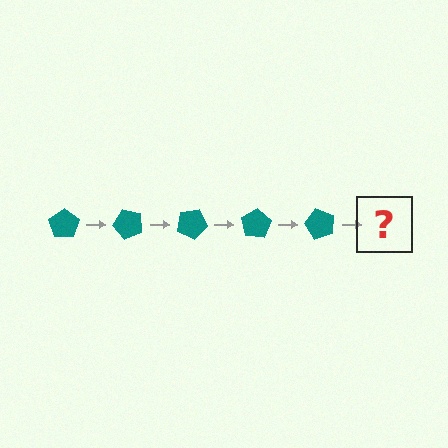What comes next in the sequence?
The next element should be a teal pentagon rotated 250 degrees.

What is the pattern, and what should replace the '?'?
The pattern is that the pentagon rotates 50 degrees each step. The '?' should be a teal pentagon rotated 250 degrees.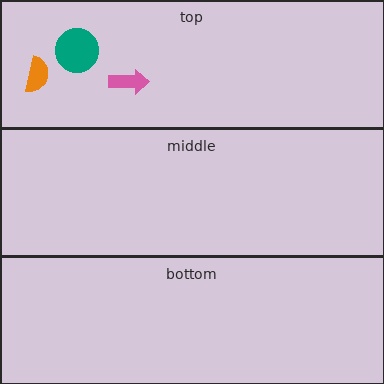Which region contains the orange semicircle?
The top region.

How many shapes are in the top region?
3.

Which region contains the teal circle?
The top region.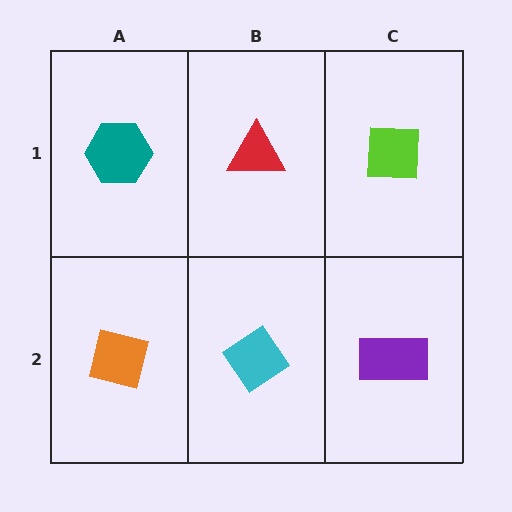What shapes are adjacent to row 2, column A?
A teal hexagon (row 1, column A), a cyan diamond (row 2, column B).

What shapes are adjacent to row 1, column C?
A purple rectangle (row 2, column C), a red triangle (row 1, column B).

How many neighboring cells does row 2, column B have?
3.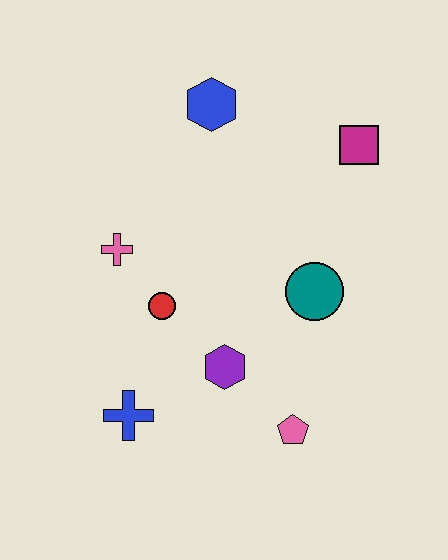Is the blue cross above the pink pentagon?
Yes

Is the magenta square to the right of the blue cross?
Yes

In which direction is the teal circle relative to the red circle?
The teal circle is to the right of the red circle.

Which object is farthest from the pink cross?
The magenta square is farthest from the pink cross.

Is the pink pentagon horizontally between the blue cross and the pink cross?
No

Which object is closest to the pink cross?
The red circle is closest to the pink cross.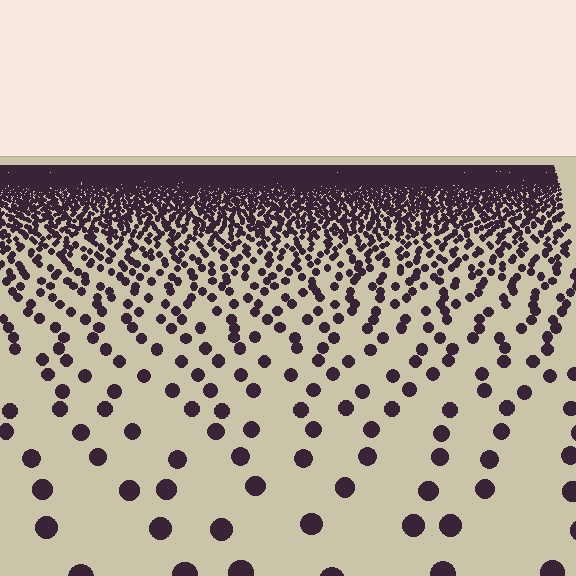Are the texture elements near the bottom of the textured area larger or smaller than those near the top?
Larger. Near the bottom, elements are closer to the viewer and appear at a bigger on-screen size.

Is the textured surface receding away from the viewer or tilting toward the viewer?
The surface is receding away from the viewer. Texture elements get smaller and denser toward the top.